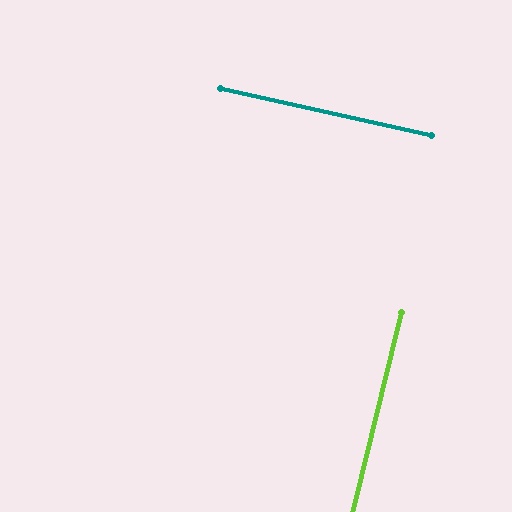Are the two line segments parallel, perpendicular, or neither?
Perpendicular — they meet at approximately 89°.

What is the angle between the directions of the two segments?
Approximately 89 degrees.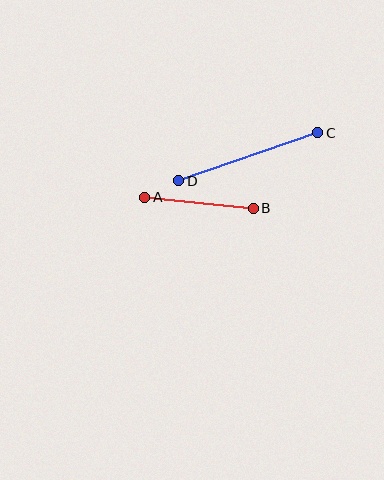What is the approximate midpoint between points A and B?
The midpoint is at approximately (199, 203) pixels.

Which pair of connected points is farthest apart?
Points C and D are farthest apart.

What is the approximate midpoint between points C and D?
The midpoint is at approximately (248, 157) pixels.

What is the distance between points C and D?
The distance is approximately 147 pixels.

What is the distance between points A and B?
The distance is approximately 109 pixels.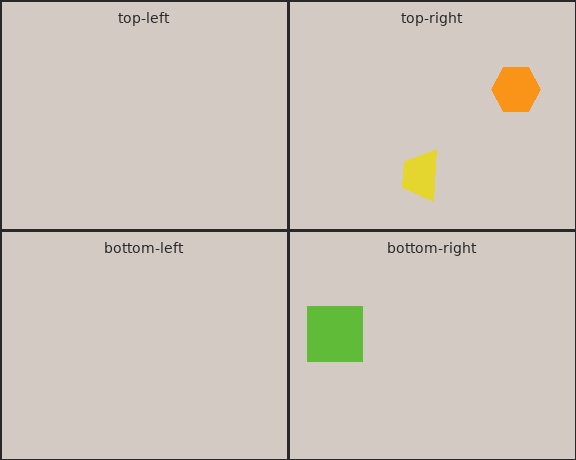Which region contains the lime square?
The bottom-right region.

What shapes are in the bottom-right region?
The lime square.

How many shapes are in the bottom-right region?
1.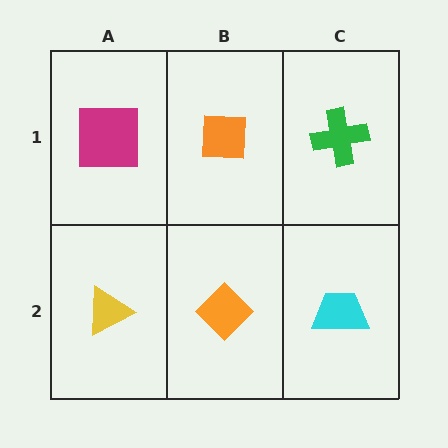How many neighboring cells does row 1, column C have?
2.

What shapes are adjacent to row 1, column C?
A cyan trapezoid (row 2, column C), an orange square (row 1, column B).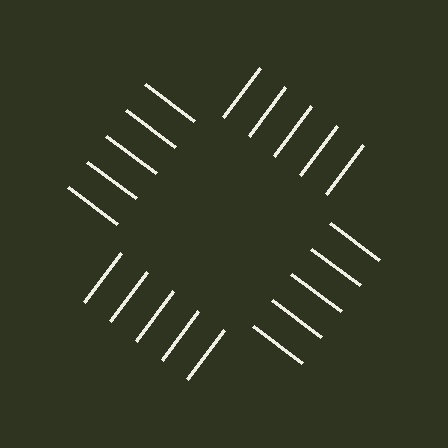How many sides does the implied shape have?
4 sides — the line-ends trace a square.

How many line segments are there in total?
20 — 5 along each of the 4 edges.